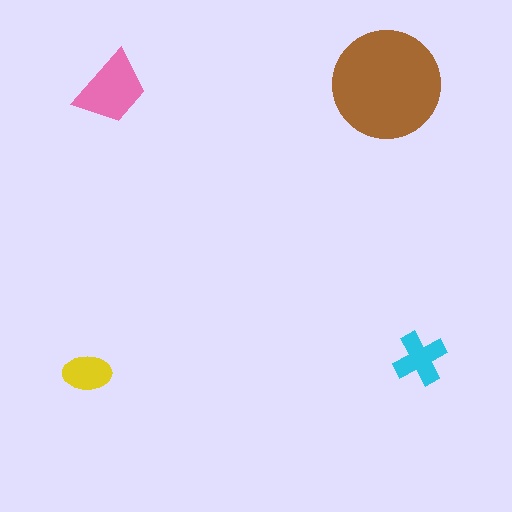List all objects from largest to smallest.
The brown circle, the pink trapezoid, the cyan cross, the yellow ellipse.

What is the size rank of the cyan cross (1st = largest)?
3rd.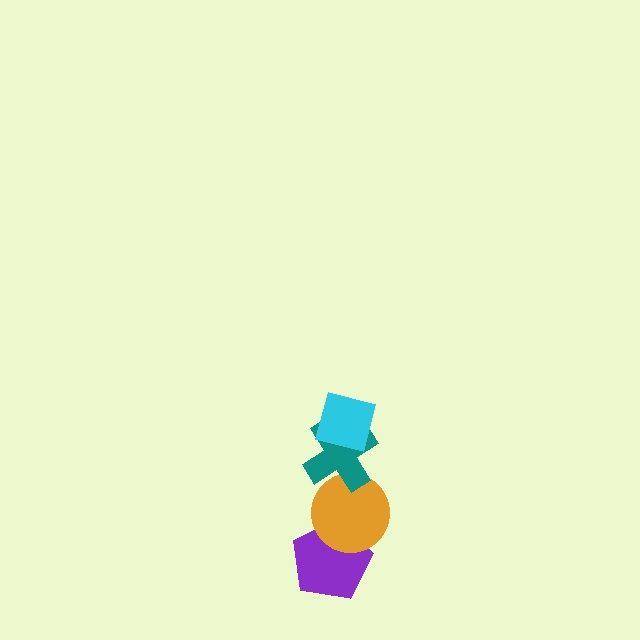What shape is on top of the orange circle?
The teal cross is on top of the orange circle.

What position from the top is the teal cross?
The teal cross is 2nd from the top.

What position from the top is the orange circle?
The orange circle is 3rd from the top.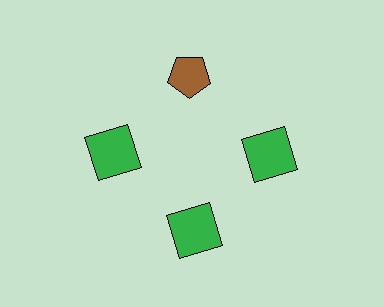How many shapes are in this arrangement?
There are 4 shapes arranged in a ring pattern.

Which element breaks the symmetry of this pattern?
The brown pentagon at roughly the 12 o'clock position breaks the symmetry. All other shapes are green squares.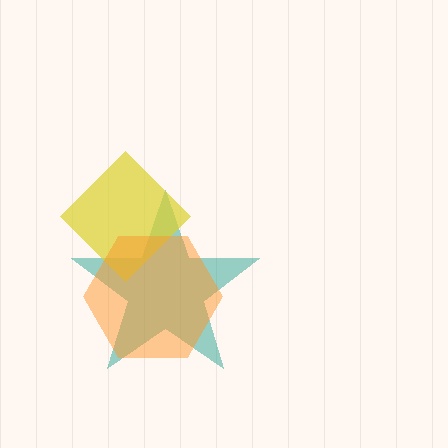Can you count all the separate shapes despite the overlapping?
Yes, there are 3 separate shapes.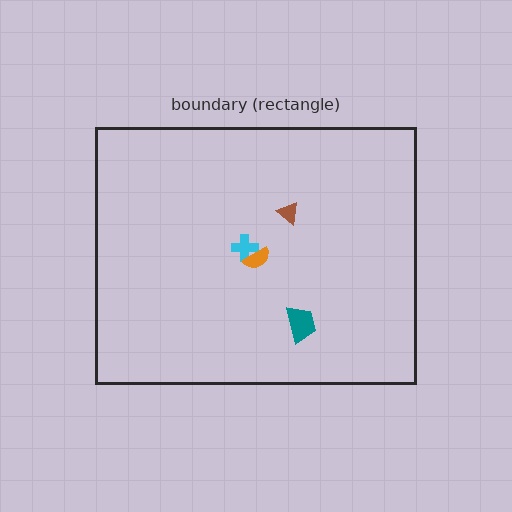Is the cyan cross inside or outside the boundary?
Inside.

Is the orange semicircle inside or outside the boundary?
Inside.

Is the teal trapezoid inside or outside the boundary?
Inside.